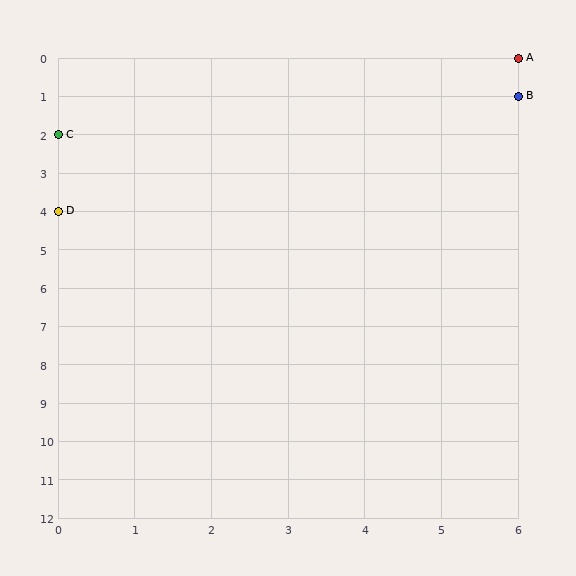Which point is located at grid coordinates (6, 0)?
Point A is at (6, 0).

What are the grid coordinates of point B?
Point B is at grid coordinates (6, 1).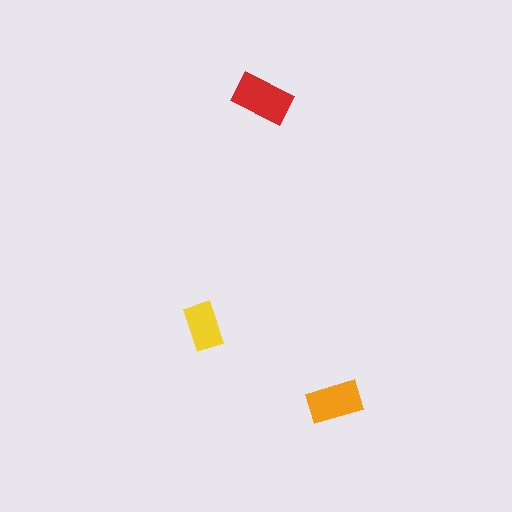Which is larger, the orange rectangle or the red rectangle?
The red one.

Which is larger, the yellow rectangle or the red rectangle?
The red one.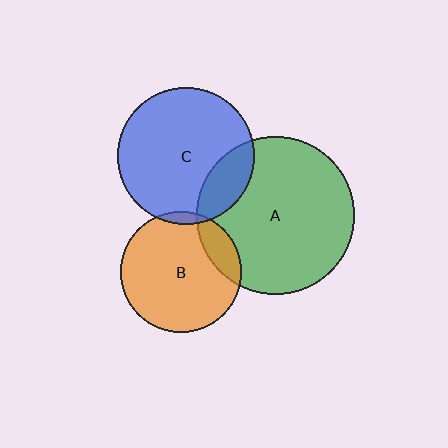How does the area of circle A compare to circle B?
Approximately 1.7 times.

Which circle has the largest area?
Circle A (green).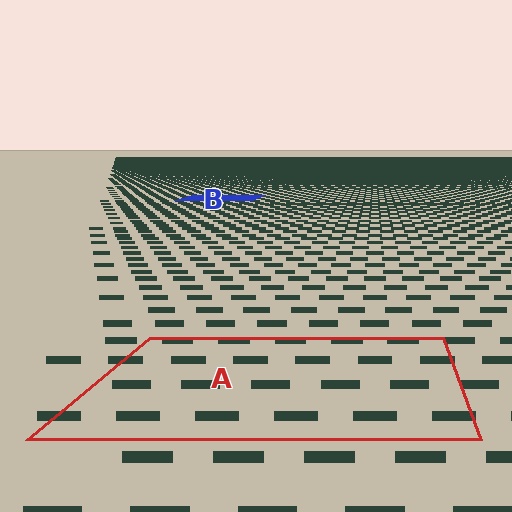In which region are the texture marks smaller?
The texture marks are smaller in region B, because it is farther away.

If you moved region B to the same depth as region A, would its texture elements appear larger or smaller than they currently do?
They would appear larger. At a closer depth, the same texture elements are projected at a bigger on-screen size.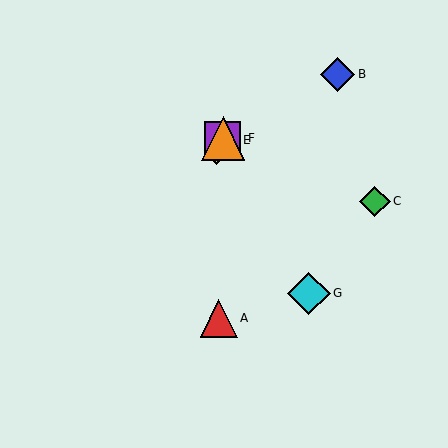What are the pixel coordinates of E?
Object E is at (222, 140).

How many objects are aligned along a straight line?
3 objects (D, E, F) are aligned along a straight line.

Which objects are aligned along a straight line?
Objects D, E, F are aligned along a straight line.